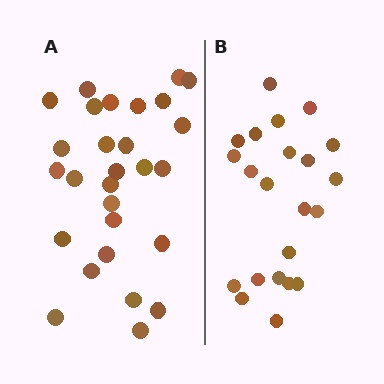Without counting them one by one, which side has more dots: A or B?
Region A (the left region) has more dots.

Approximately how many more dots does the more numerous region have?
Region A has about 6 more dots than region B.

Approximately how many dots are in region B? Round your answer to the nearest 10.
About 20 dots. (The exact count is 22, which rounds to 20.)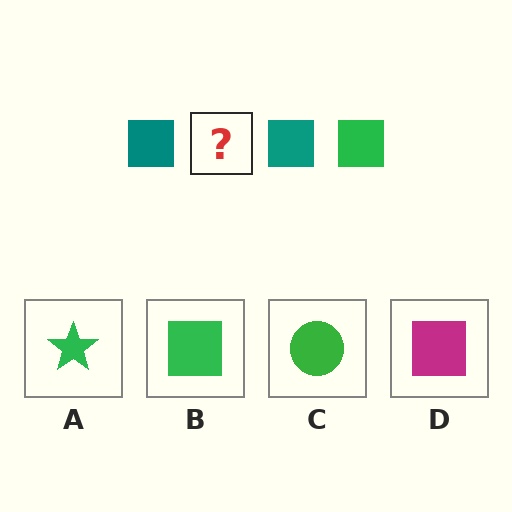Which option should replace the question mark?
Option B.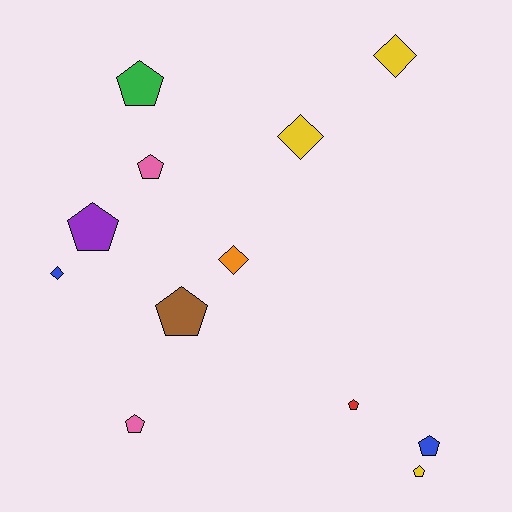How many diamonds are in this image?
There are 4 diamonds.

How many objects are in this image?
There are 12 objects.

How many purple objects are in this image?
There is 1 purple object.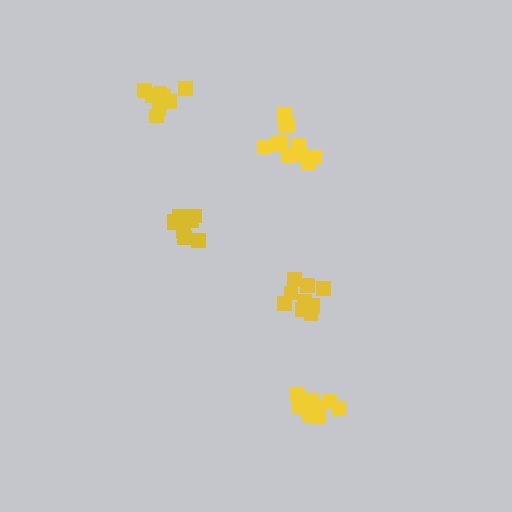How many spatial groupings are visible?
There are 5 spatial groupings.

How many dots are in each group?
Group 1: 10 dots, Group 2: 11 dots, Group 3: 11 dots, Group 4: 10 dots, Group 5: 11 dots (53 total).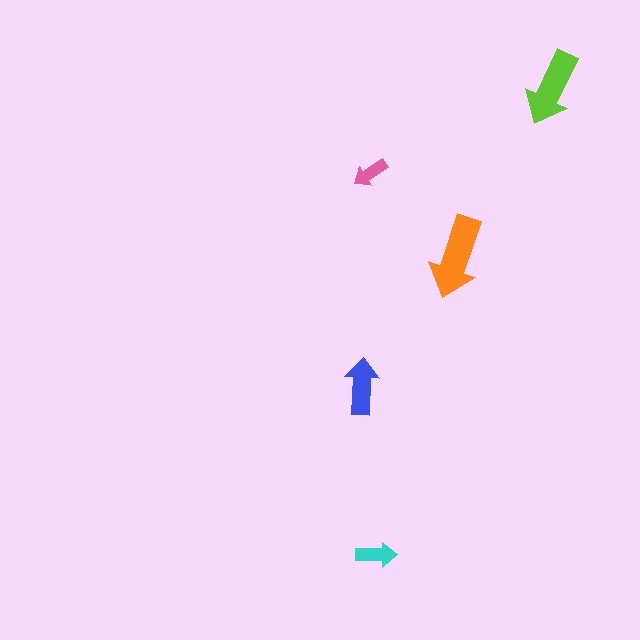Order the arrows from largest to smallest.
the orange one, the lime one, the blue one, the cyan one, the pink one.